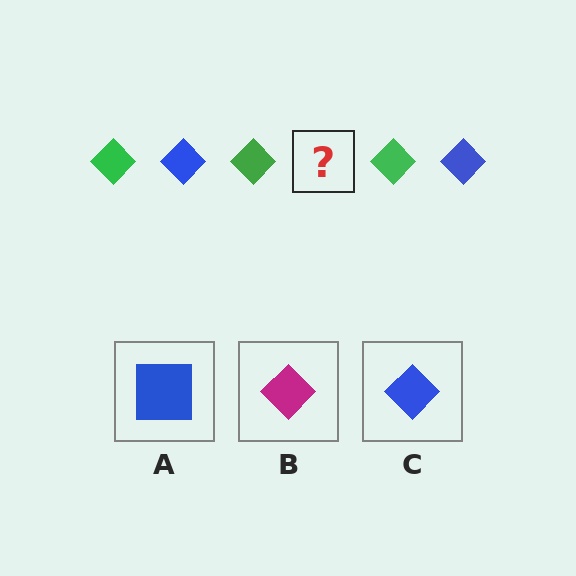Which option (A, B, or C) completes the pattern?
C.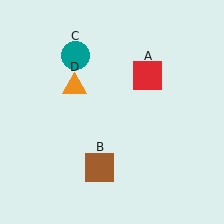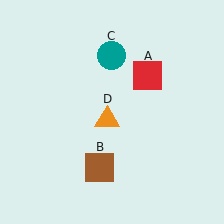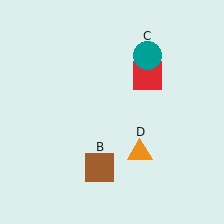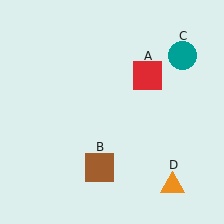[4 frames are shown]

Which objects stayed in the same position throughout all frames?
Red square (object A) and brown square (object B) remained stationary.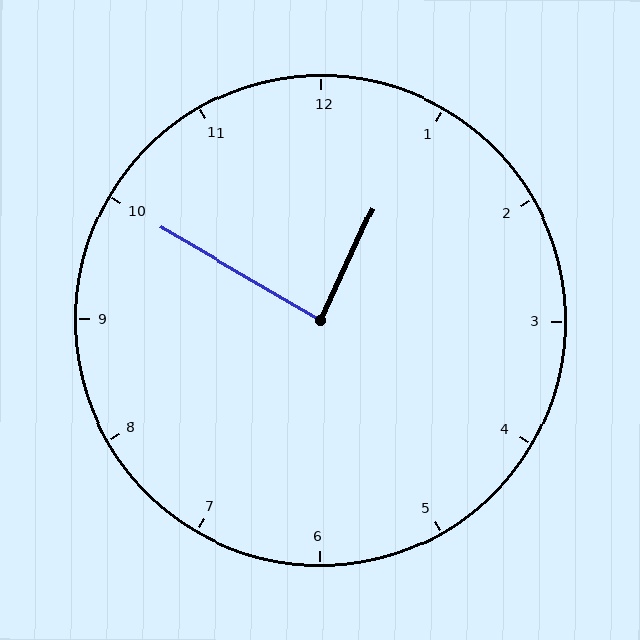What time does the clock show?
12:50.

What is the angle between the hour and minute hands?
Approximately 85 degrees.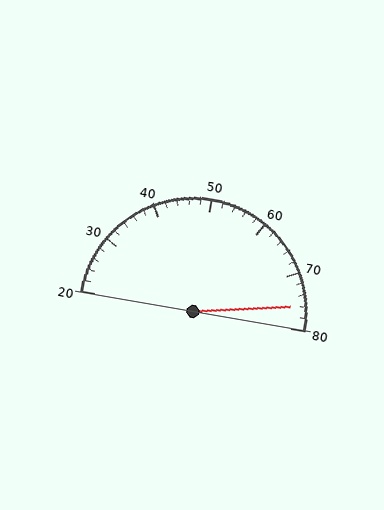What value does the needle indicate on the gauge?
The needle indicates approximately 76.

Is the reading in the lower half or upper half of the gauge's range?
The reading is in the upper half of the range (20 to 80).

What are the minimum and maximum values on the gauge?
The gauge ranges from 20 to 80.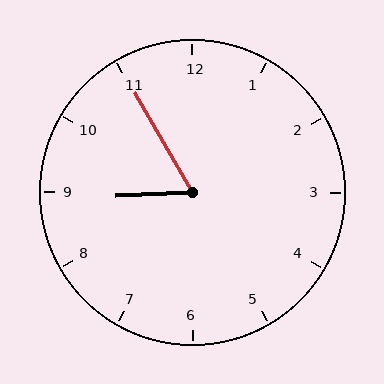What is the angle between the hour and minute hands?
Approximately 62 degrees.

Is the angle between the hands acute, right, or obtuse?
It is acute.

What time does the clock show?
8:55.